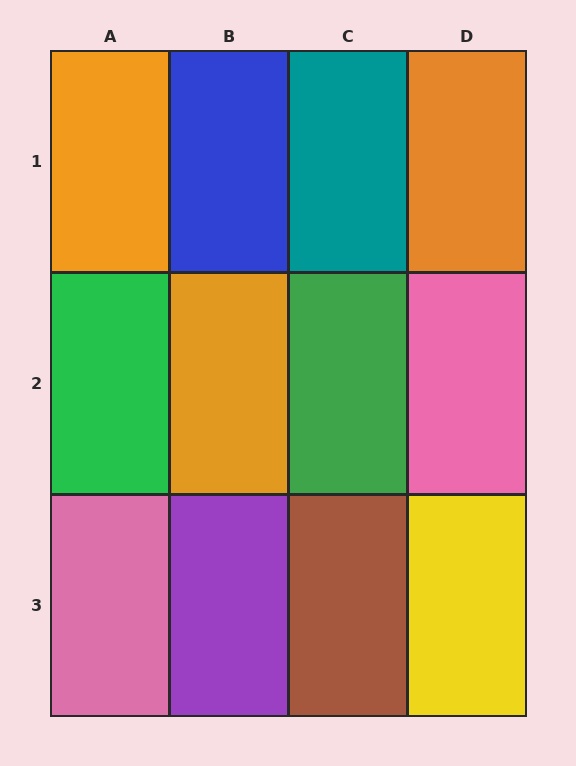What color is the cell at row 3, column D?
Yellow.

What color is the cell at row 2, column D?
Pink.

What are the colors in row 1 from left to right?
Orange, blue, teal, orange.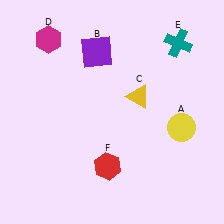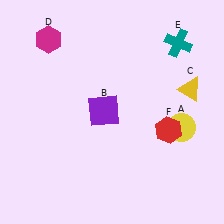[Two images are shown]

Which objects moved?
The objects that moved are: the purple square (B), the yellow triangle (C), the red hexagon (F).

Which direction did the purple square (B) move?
The purple square (B) moved down.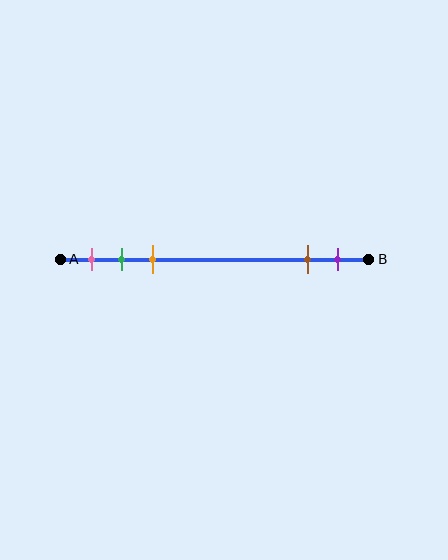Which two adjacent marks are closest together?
The green and orange marks are the closest adjacent pair.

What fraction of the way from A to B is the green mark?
The green mark is approximately 20% (0.2) of the way from A to B.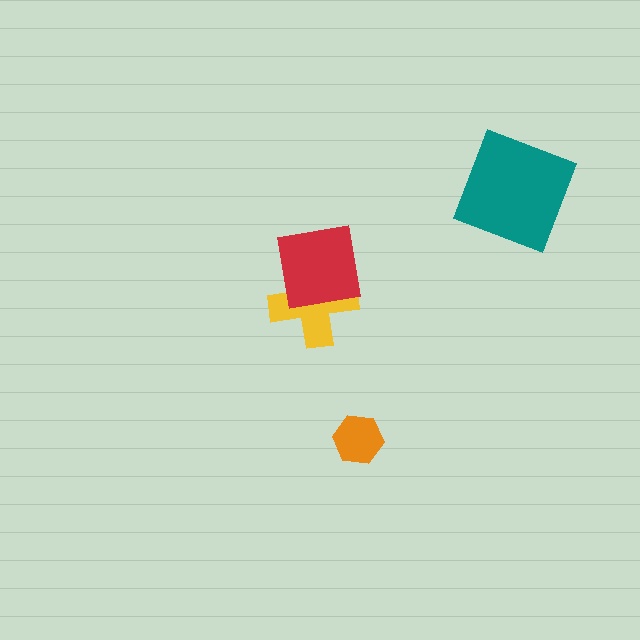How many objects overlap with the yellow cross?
1 object overlaps with the yellow cross.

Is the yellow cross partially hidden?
Yes, it is partially covered by another shape.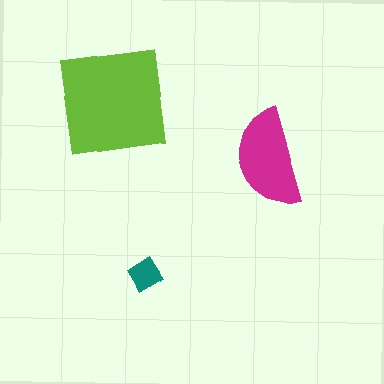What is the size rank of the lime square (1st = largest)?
1st.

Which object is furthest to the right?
The magenta semicircle is rightmost.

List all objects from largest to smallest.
The lime square, the magenta semicircle, the teal diamond.